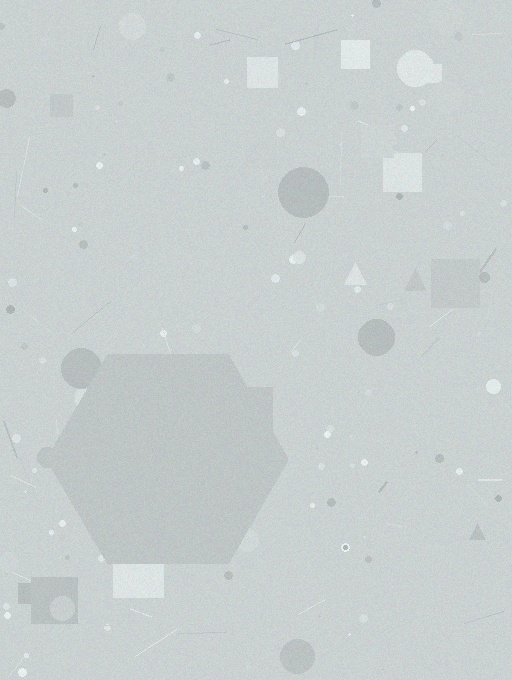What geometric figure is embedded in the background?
A hexagon is embedded in the background.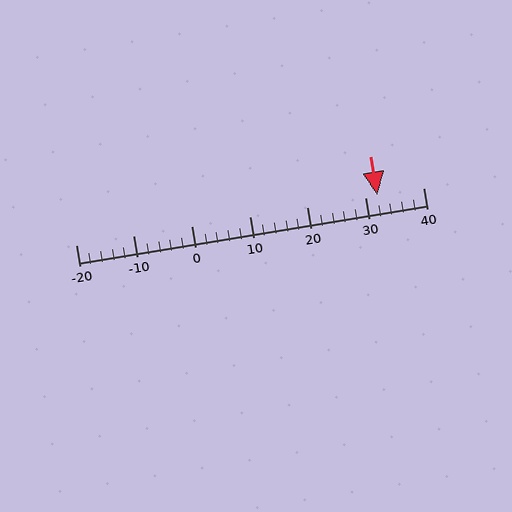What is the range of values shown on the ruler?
The ruler shows values from -20 to 40.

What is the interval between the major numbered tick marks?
The major tick marks are spaced 10 units apart.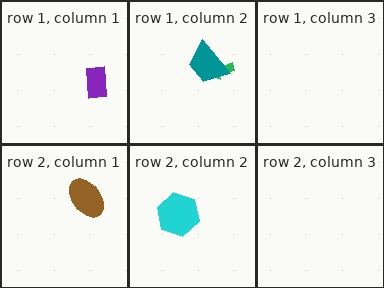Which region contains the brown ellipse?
The row 2, column 1 region.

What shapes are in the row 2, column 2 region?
The cyan hexagon.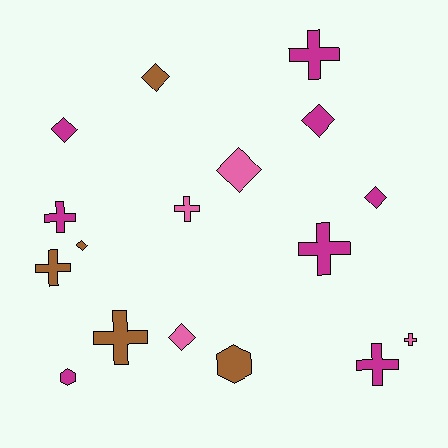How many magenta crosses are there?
There are 4 magenta crosses.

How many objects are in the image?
There are 17 objects.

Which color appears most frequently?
Magenta, with 8 objects.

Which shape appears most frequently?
Cross, with 8 objects.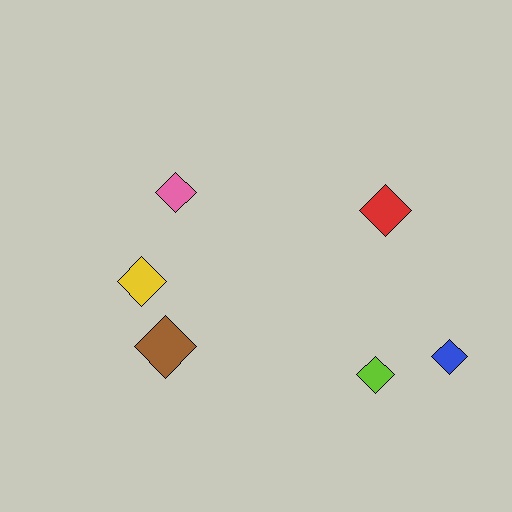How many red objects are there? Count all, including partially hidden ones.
There is 1 red object.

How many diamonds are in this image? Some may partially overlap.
There are 6 diamonds.